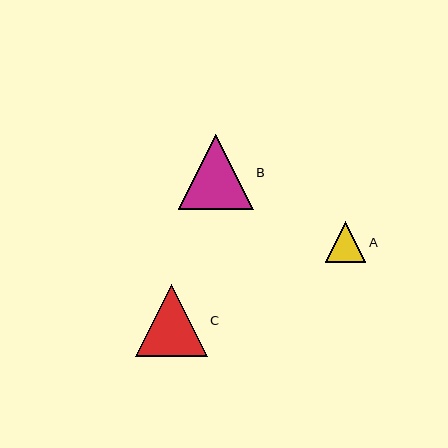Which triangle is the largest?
Triangle B is the largest with a size of approximately 75 pixels.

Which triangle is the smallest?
Triangle A is the smallest with a size of approximately 41 pixels.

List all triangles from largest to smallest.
From largest to smallest: B, C, A.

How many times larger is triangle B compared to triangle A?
Triangle B is approximately 1.8 times the size of triangle A.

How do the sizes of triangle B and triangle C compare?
Triangle B and triangle C are approximately the same size.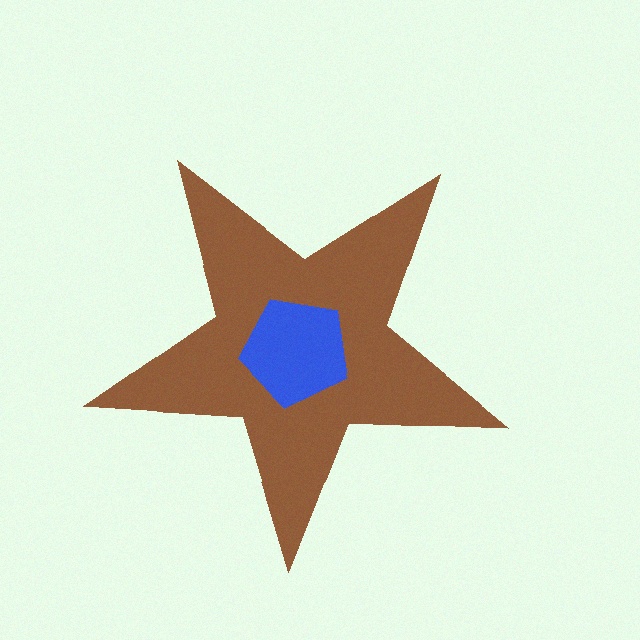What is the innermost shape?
The blue pentagon.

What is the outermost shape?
The brown star.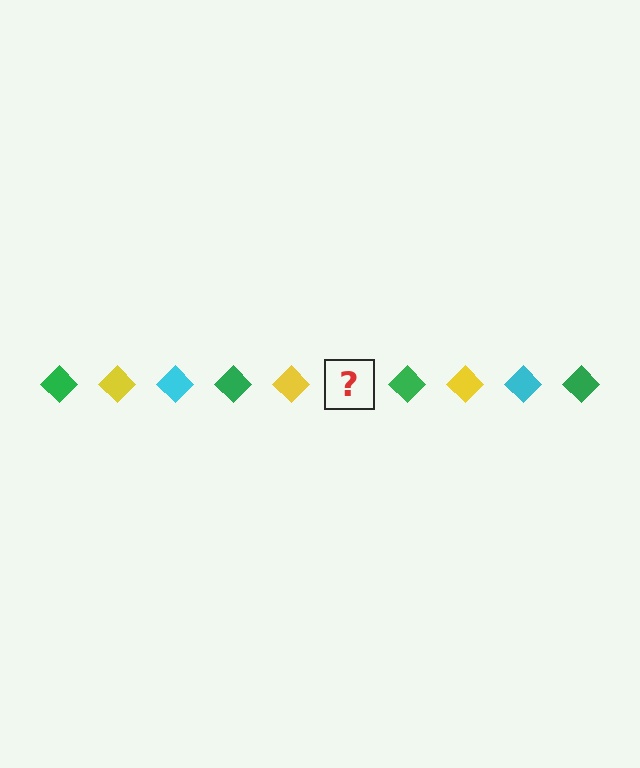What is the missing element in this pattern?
The missing element is a cyan diamond.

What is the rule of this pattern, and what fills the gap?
The rule is that the pattern cycles through green, yellow, cyan diamonds. The gap should be filled with a cyan diamond.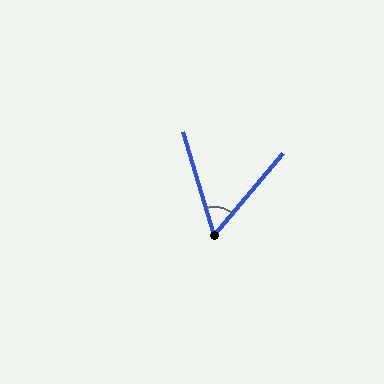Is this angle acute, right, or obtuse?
It is acute.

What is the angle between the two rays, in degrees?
Approximately 57 degrees.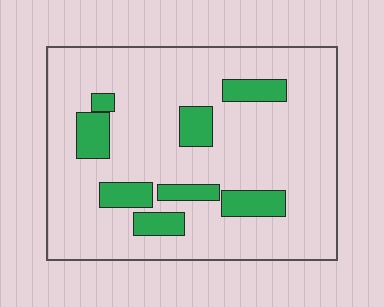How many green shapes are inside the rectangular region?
8.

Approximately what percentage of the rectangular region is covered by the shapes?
Approximately 15%.